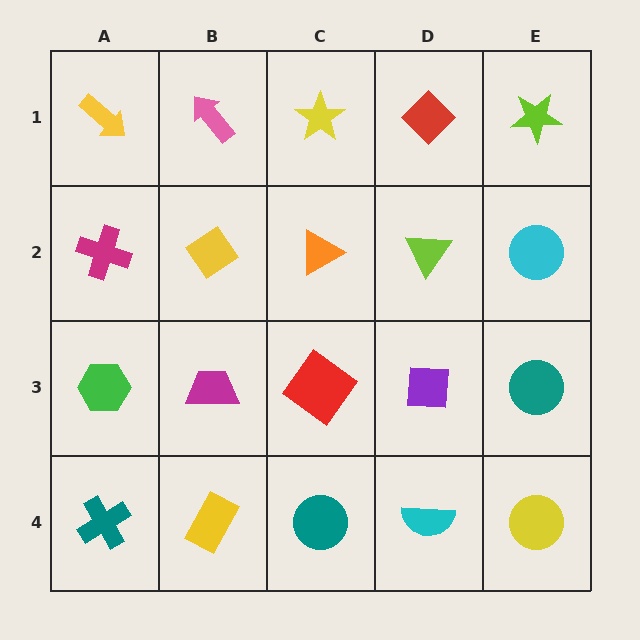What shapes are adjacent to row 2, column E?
A lime star (row 1, column E), a teal circle (row 3, column E), a lime triangle (row 2, column D).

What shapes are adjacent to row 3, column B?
A yellow diamond (row 2, column B), a yellow rectangle (row 4, column B), a green hexagon (row 3, column A), a red diamond (row 3, column C).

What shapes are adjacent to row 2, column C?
A yellow star (row 1, column C), a red diamond (row 3, column C), a yellow diamond (row 2, column B), a lime triangle (row 2, column D).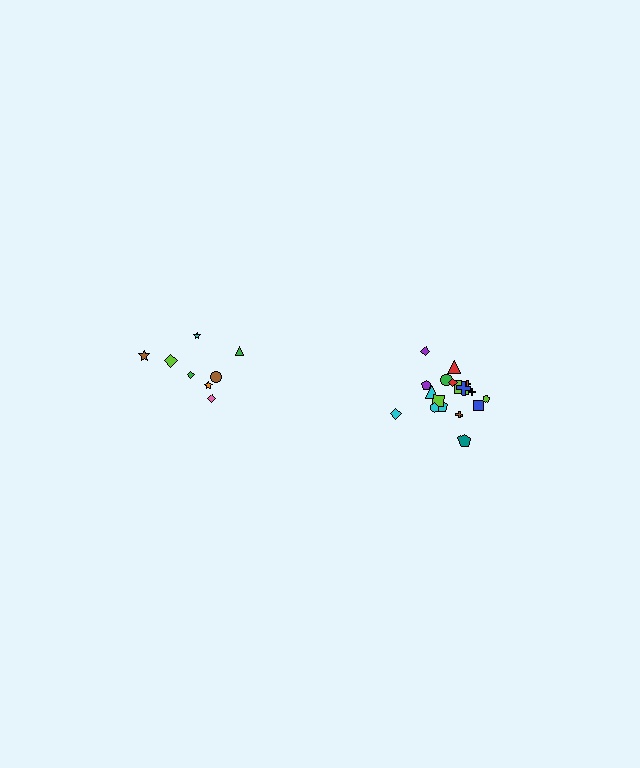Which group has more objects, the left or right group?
The right group.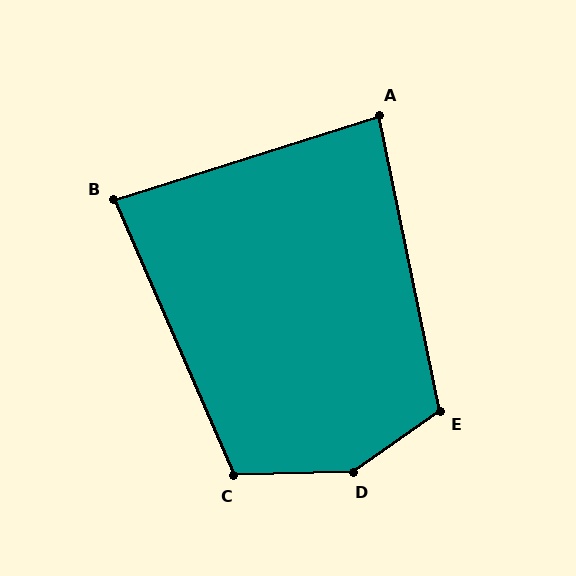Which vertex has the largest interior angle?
D, at approximately 146 degrees.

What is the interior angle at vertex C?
Approximately 112 degrees (obtuse).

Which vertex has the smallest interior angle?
A, at approximately 84 degrees.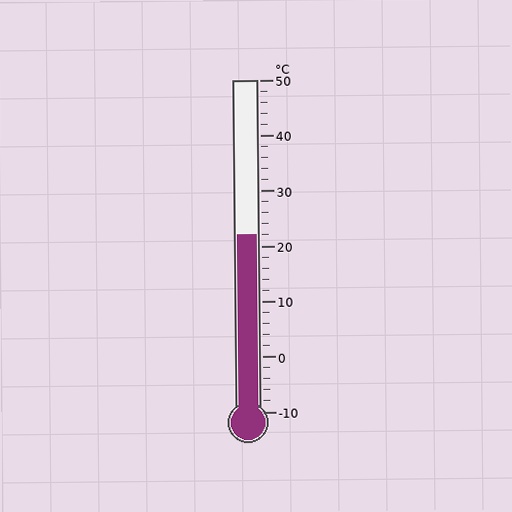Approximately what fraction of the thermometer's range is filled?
The thermometer is filled to approximately 55% of its range.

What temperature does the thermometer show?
The thermometer shows approximately 22°C.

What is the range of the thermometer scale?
The thermometer scale ranges from -10°C to 50°C.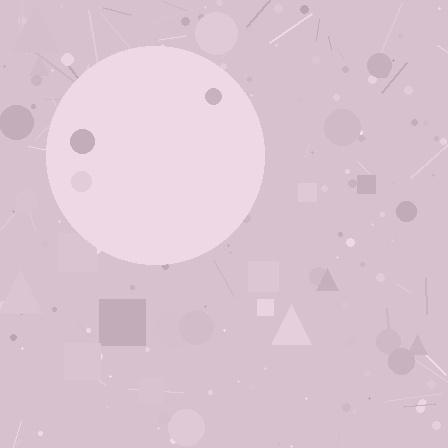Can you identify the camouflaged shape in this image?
The camouflaged shape is a circle.